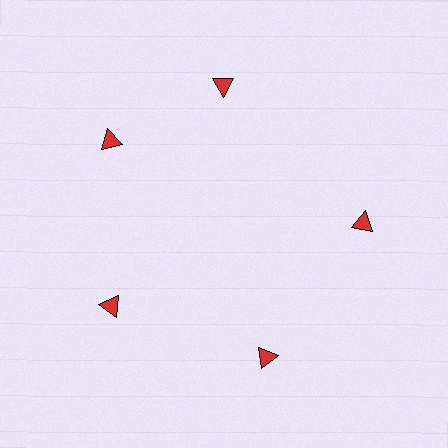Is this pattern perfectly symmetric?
No. The 5 red triangles are arranged in a ring, but one element near the 1 o'clock position is rotated out of alignment along the ring, breaking the 5-fold rotational symmetry.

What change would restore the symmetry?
The symmetry would be restored by rotating it back into even spacing with its neighbors so that all 5 triangles sit at equal angles and equal distance from the center.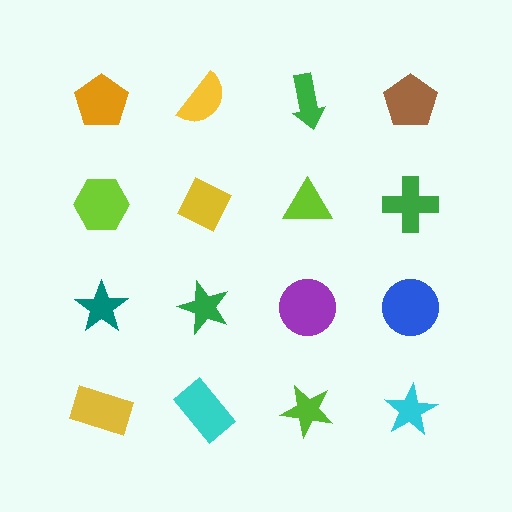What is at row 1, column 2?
A yellow semicircle.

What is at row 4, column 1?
A yellow rectangle.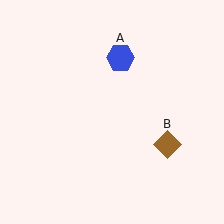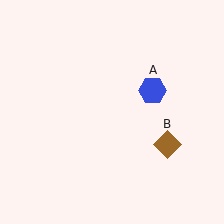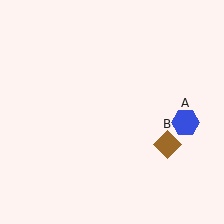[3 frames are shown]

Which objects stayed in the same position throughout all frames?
Brown diamond (object B) remained stationary.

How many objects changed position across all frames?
1 object changed position: blue hexagon (object A).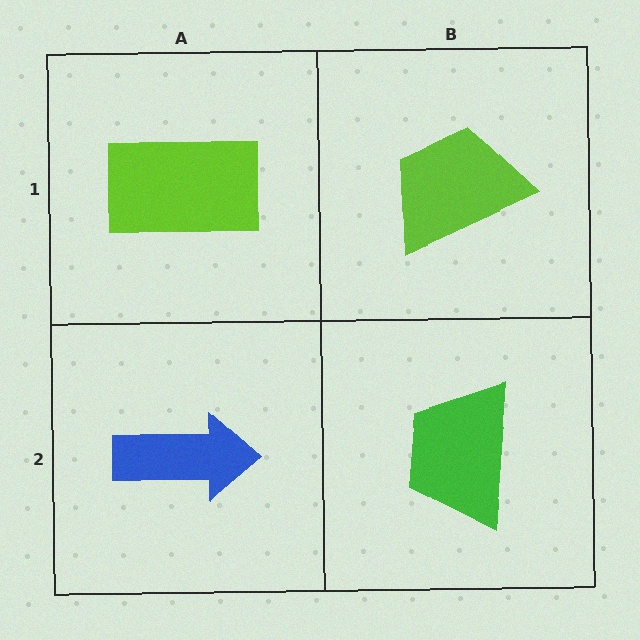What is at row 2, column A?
A blue arrow.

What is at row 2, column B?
A green trapezoid.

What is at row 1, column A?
A lime rectangle.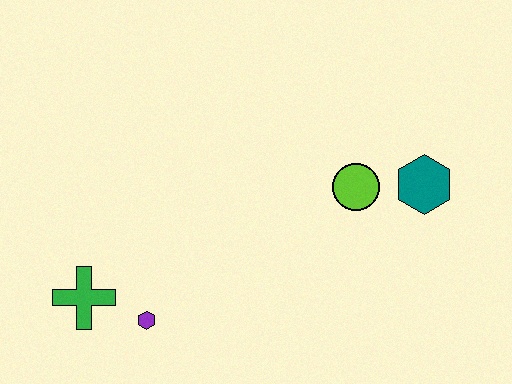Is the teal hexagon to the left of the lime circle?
No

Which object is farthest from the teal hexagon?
The green cross is farthest from the teal hexagon.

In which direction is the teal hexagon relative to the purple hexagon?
The teal hexagon is to the right of the purple hexagon.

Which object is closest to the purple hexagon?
The green cross is closest to the purple hexagon.